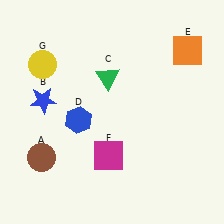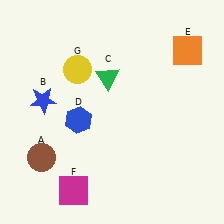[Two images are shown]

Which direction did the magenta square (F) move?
The magenta square (F) moved left.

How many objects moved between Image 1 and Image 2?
2 objects moved between the two images.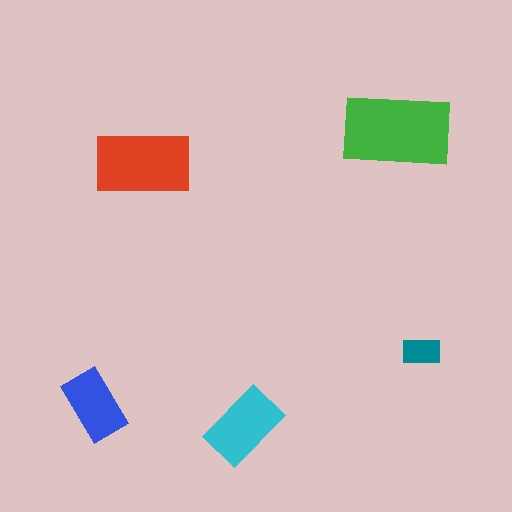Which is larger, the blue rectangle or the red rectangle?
The red one.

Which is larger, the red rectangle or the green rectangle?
The green one.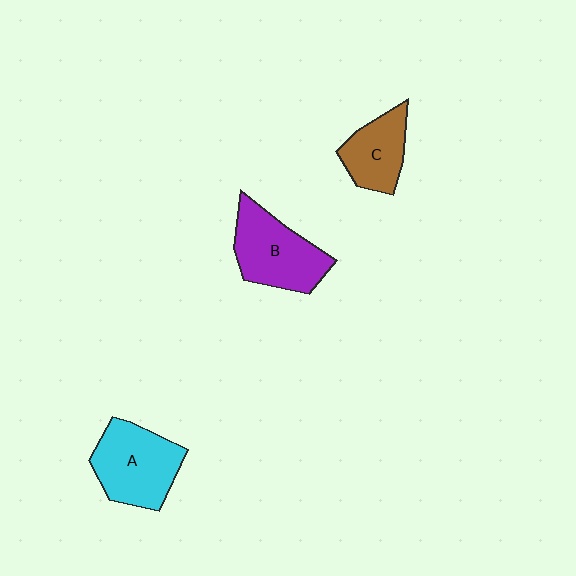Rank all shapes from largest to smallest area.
From largest to smallest: A (cyan), B (purple), C (brown).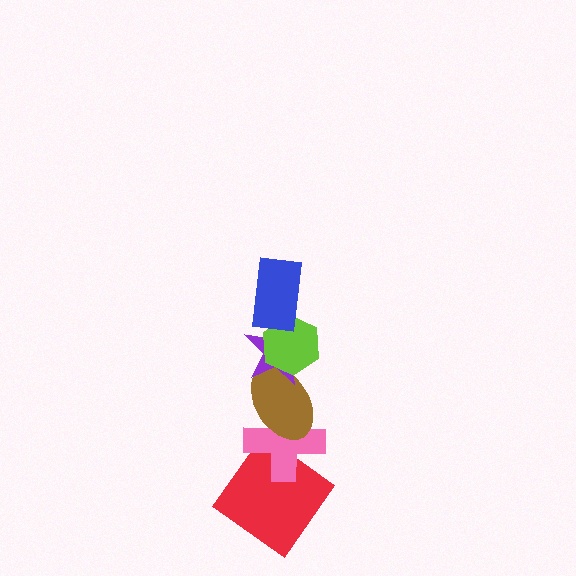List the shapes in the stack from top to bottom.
From top to bottom: the blue rectangle, the lime hexagon, the purple star, the brown ellipse, the pink cross, the red diamond.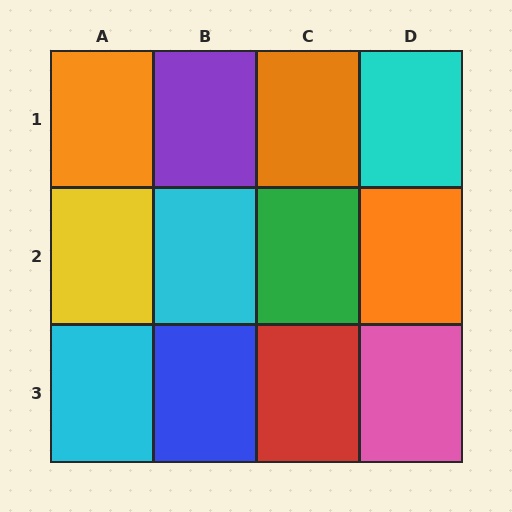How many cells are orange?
3 cells are orange.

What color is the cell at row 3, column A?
Cyan.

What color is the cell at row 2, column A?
Yellow.